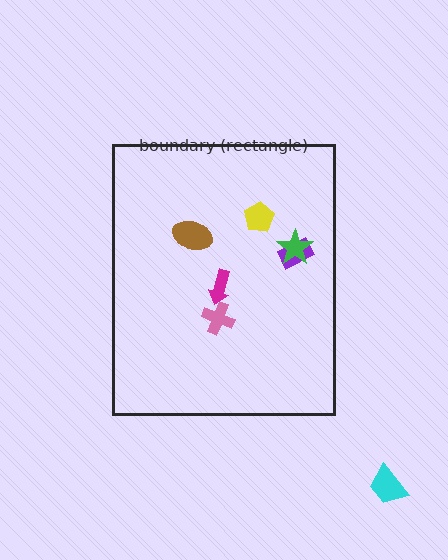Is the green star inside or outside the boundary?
Inside.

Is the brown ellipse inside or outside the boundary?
Inside.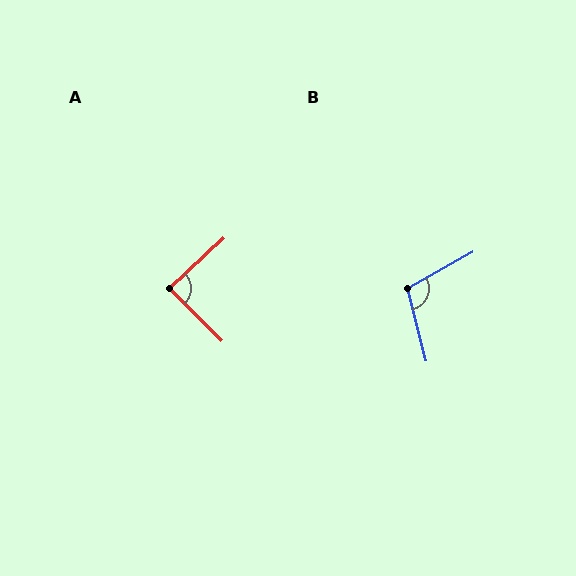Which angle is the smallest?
A, at approximately 88 degrees.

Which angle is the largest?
B, at approximately 105 degrees.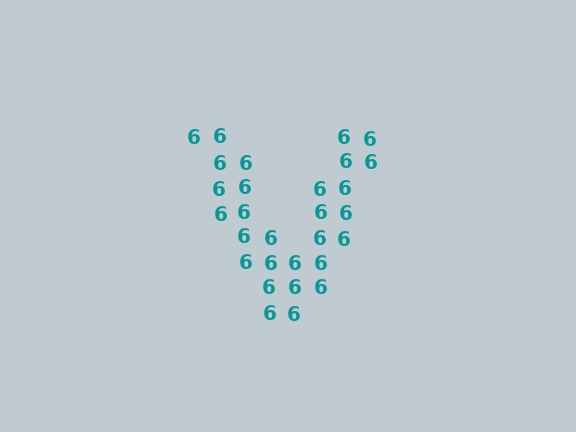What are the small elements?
The small elements are digit 6's.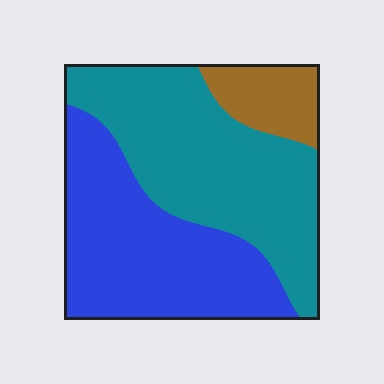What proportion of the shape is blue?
Blue covers about 40% of the shape.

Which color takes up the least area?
Brown, at roughly 10%.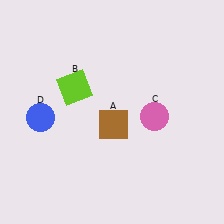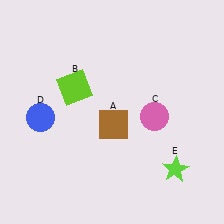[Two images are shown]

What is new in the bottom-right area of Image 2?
A lime star (E) was added in the bottom-right area of Image 2.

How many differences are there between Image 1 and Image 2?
There is 1 difference between the two images.